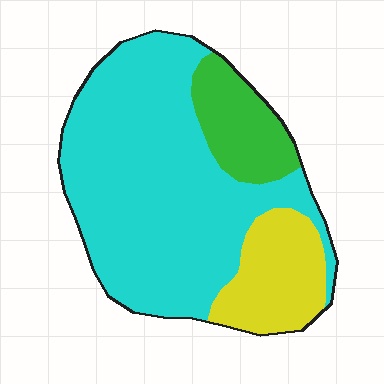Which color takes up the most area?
Cyan, at roughly 70%.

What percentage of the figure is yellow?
Yellow takes up about one sixth (1/6) of the figure.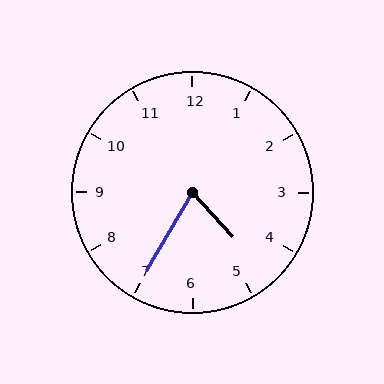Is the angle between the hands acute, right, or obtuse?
It is acute.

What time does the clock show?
4:35.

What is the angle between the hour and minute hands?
Approximately 72 degrees.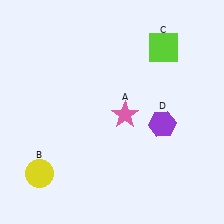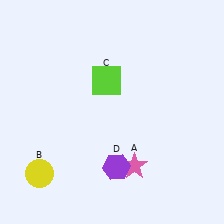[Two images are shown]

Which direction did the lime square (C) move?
The lime square (C) moved left.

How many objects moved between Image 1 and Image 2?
3 objects moved between the two images.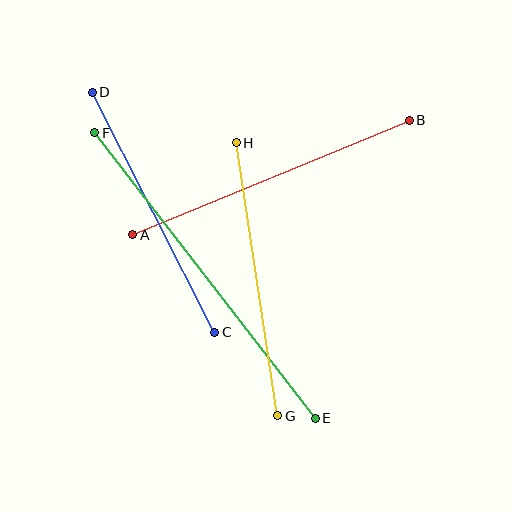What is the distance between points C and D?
The distance is approximately 269 pixels.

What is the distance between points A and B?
The distance is approximately 299 pixels.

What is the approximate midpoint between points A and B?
The midpoint is at approximately (271, 178) pixels.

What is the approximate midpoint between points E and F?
The midpoint is at approximately (205, 275) pixels.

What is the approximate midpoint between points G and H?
The midpoint is at approximately (257, 279) pixels.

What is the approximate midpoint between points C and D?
The midpoint is at approximately (153, 212) pixels.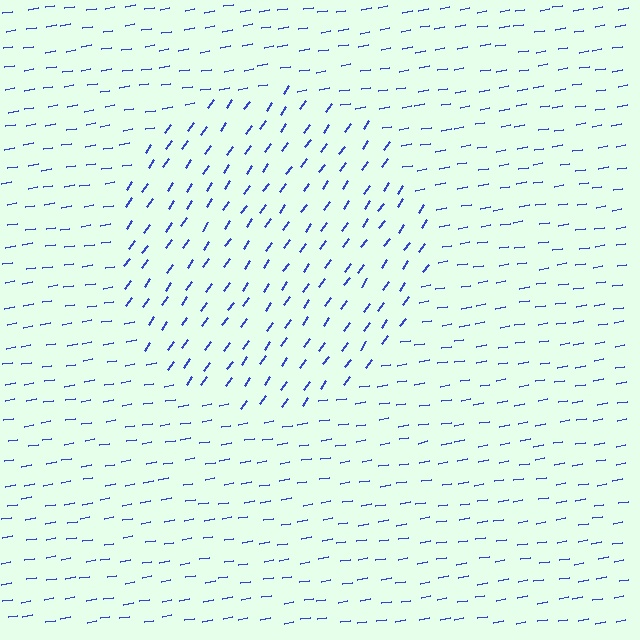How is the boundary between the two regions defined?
The boundary is defined purely by a change in line orientation (approximately 45 degrees difference). All lines are the same color and thickness.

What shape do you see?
I see a circle.